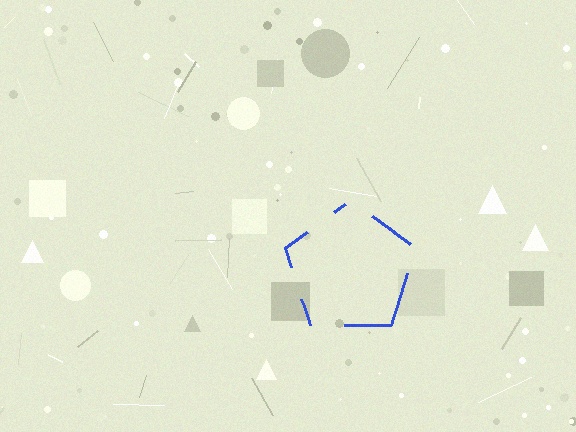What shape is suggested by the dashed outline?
The dashed outline suggests a pentagon.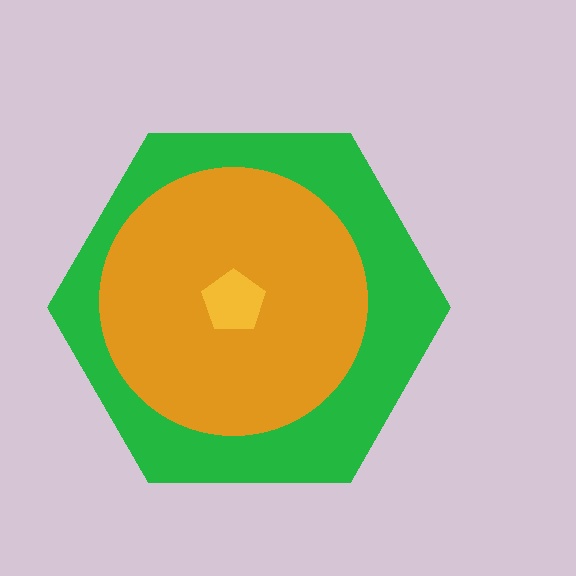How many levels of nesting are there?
3.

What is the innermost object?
The yellow pentagon.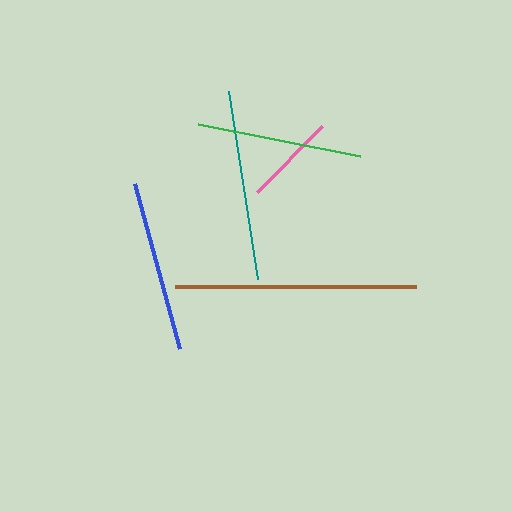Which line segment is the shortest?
The pink line is the shortest at approximately 93 pixels.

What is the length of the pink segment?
The pink segment is approximately 93 pixels long.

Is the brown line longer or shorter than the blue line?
The brown line is longer than the blue line.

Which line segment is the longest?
The brown line is the longest at approximately 241 pixels.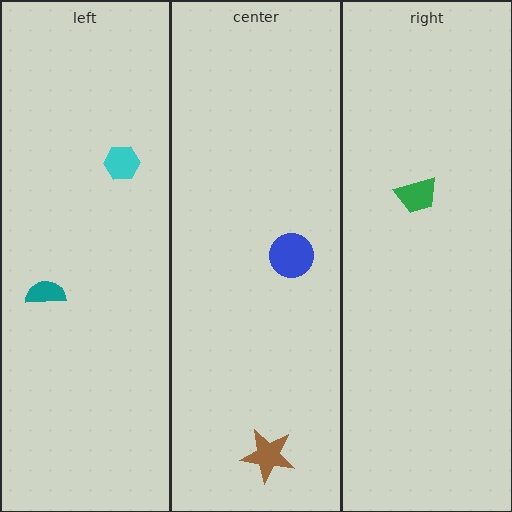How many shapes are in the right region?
1.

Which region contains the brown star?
The center region.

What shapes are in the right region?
The green trapezoid.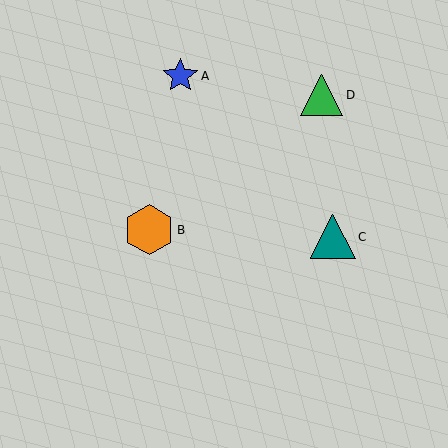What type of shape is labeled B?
Shape B is an orange hexagon.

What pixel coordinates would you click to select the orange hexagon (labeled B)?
Click at (149, 230) to select the orange hexagon B.